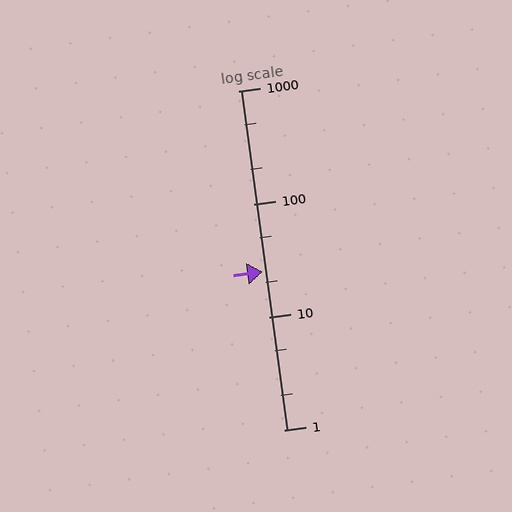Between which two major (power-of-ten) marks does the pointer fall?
The pointer is between 10 and 100.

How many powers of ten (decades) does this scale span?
The scale spans 3 decades, from 1 to 1000.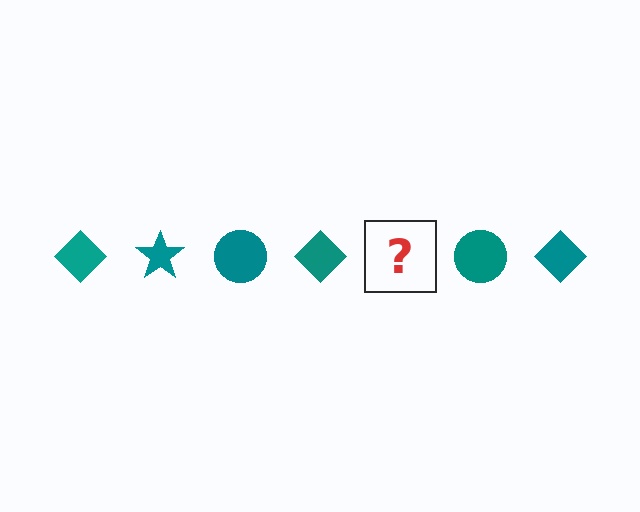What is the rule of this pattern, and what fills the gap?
The rule is that the pattern cycles through diamond, star, circle shapes in teal. The gap should be filled with a teal star.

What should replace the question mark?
The question mark should be replaced with a teal star.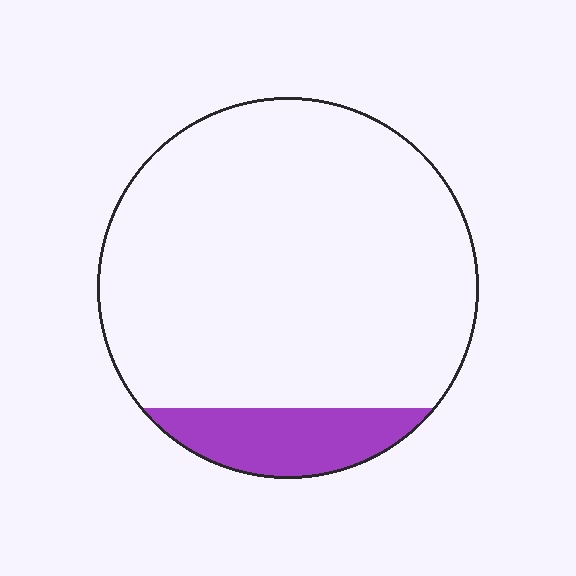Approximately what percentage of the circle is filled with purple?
Approximately 15%.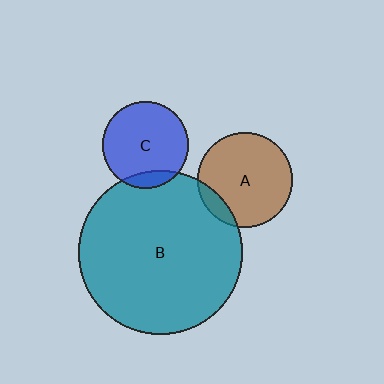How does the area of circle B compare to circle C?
Approximately 3.6 times.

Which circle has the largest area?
Circle B (teal).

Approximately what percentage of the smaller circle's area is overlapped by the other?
Approximately 10%.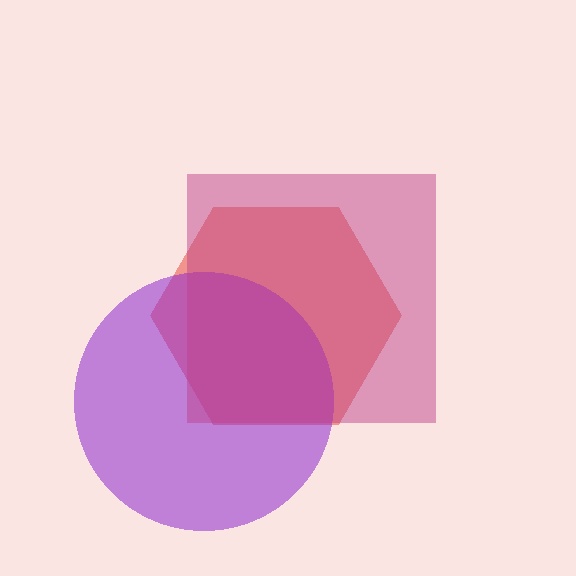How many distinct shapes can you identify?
There are 3 distinct shapes: a red hexagon, a purple circle, a magenta square.